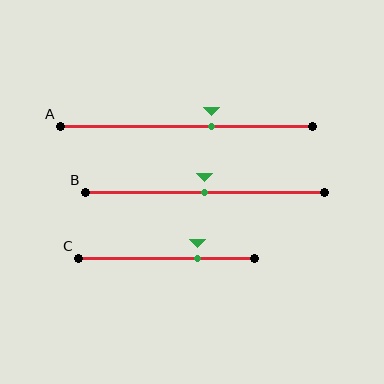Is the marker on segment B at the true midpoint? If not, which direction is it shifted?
Yes, the marker on segment B is at the true midpoint.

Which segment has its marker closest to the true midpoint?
Segment B has its marker closest to the true midpoint.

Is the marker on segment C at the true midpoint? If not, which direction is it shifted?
No, the marker on segment C is shifted to the right by about 18% of the segment length.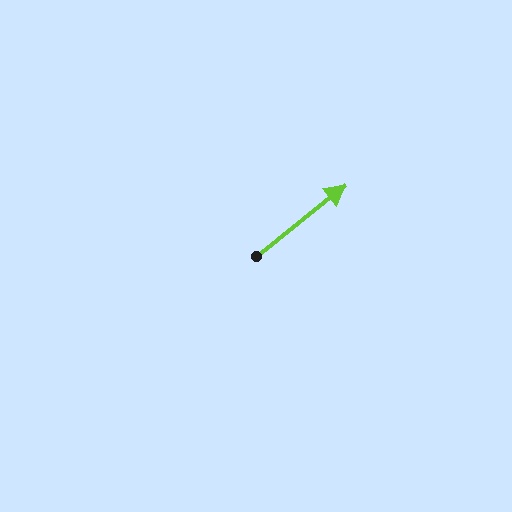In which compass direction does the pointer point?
Northeast.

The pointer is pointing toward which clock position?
Roughly 2 o'clock.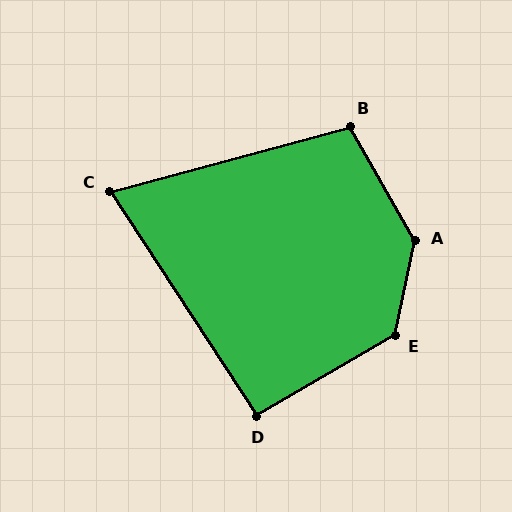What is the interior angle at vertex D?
Approximately 93 degrees (approximately right).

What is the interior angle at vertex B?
Approximately 105 degrees (obtuse).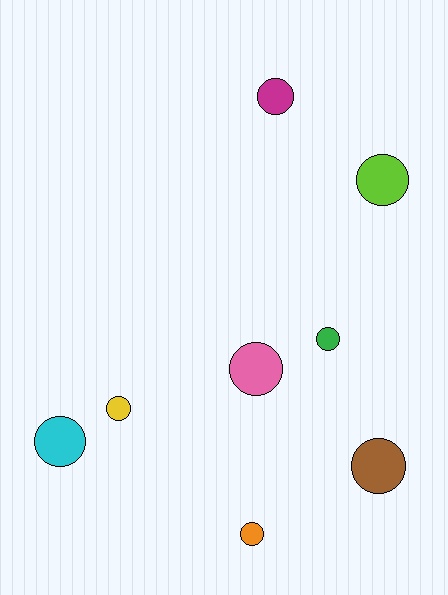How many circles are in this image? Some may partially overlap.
There are 8 circles.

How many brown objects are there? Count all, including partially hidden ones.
There is 1 brown object.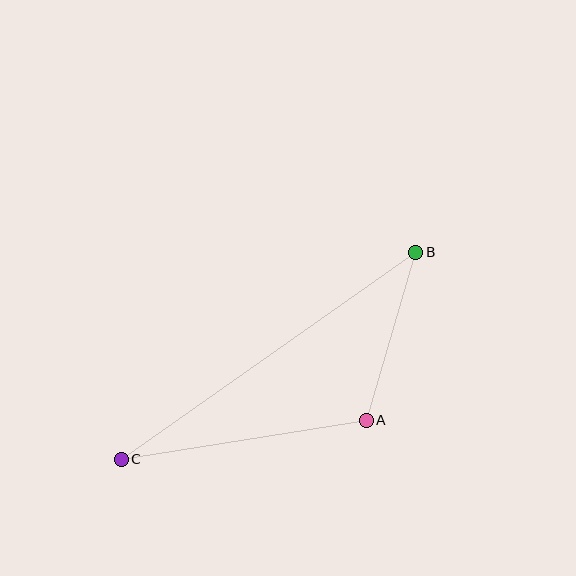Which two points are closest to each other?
Points A and B are closest to each other.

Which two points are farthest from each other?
Points B and C are farthest from each other.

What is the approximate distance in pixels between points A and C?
The distance between A and C is approximately 248 pixels.